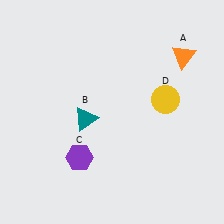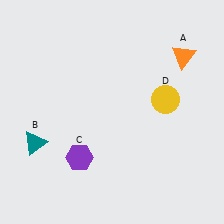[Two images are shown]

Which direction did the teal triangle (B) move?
The teal triangle (B) moved left.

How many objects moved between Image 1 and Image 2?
1 object moved between the two images.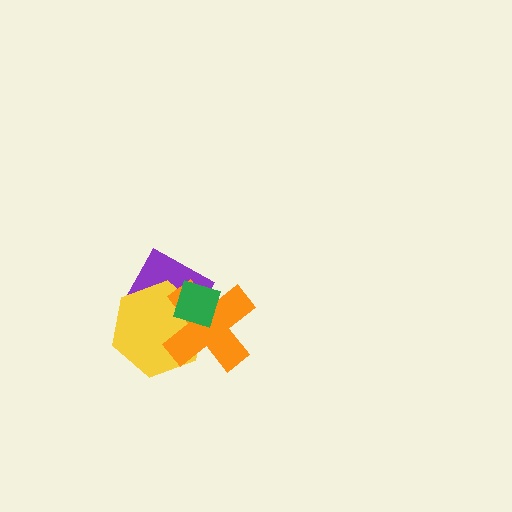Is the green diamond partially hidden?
No, no other shape covers it.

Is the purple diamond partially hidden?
Yes, it is partially covered by another shape.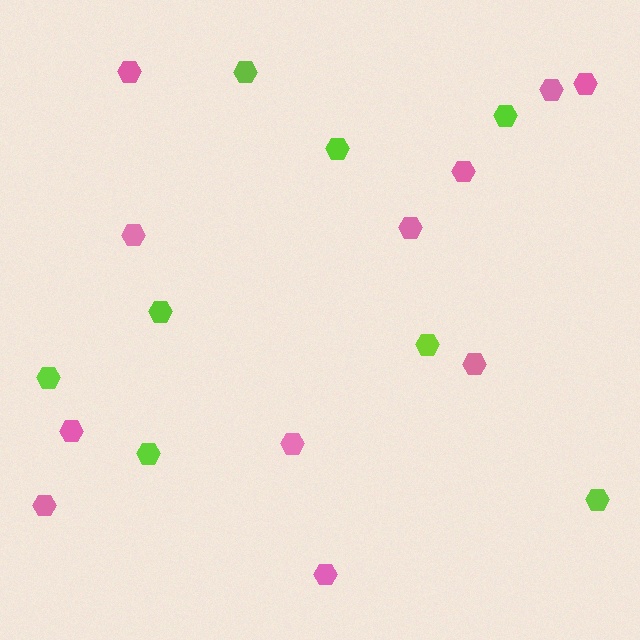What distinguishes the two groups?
There are 2 groups: one group of lime hexagons (8) and one group of pink hexagons (11).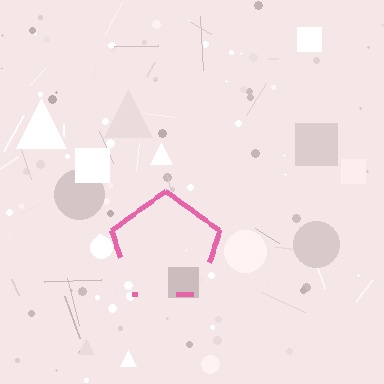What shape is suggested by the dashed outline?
The dashed outline suggests a pentagon.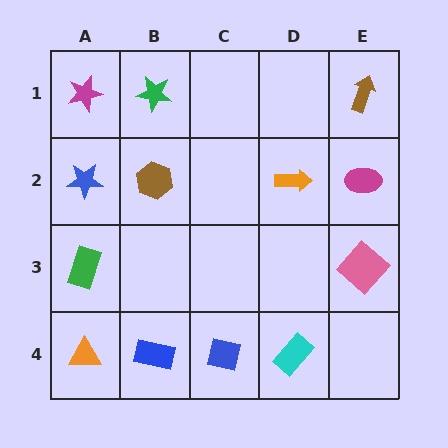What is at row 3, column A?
A green rectangle.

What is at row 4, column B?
A blue rectangle.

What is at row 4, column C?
A blue square.